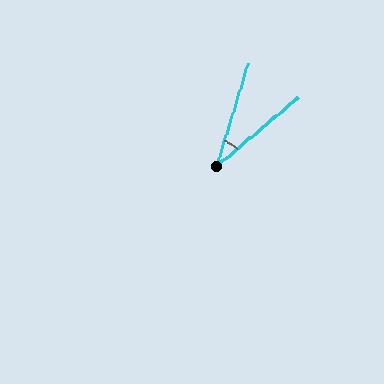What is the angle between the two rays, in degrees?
Approximately 33 degrees.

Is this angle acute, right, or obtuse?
It is acute.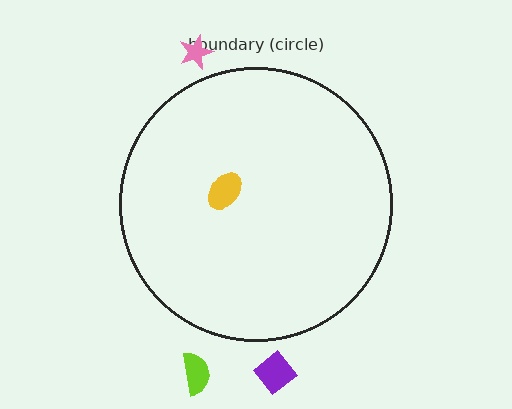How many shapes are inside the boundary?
1 inside, 3 outside.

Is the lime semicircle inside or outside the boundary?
Outside.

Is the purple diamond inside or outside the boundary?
Outside.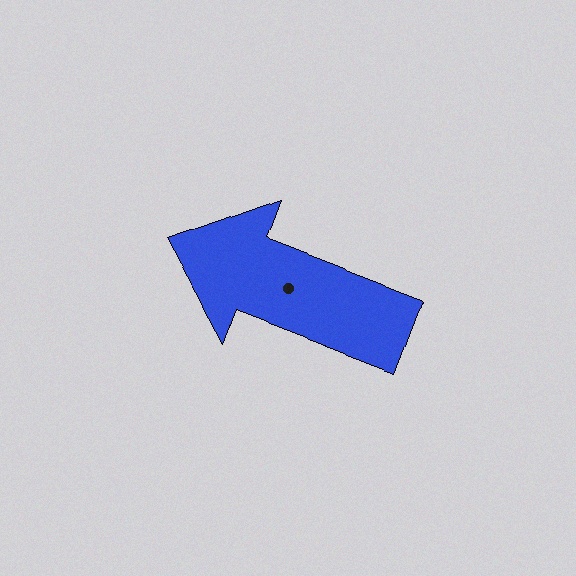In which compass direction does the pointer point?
West.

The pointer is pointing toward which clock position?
Roughly 10 o'clock.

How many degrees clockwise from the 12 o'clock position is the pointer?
Approximately 291 degrees.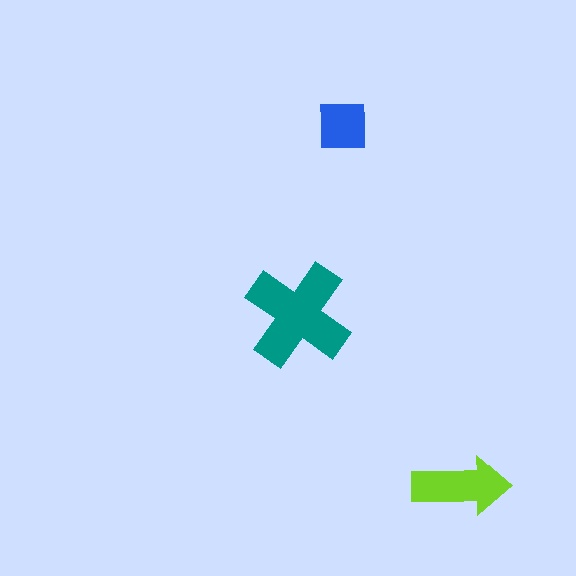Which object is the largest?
The teal cross.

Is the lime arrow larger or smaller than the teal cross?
Smaller.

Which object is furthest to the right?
The lime arrow is rightmost.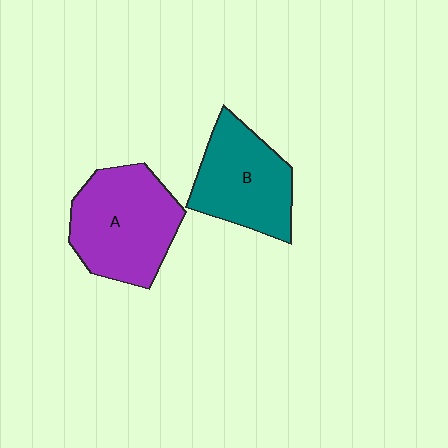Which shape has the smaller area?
Shape B (teal).